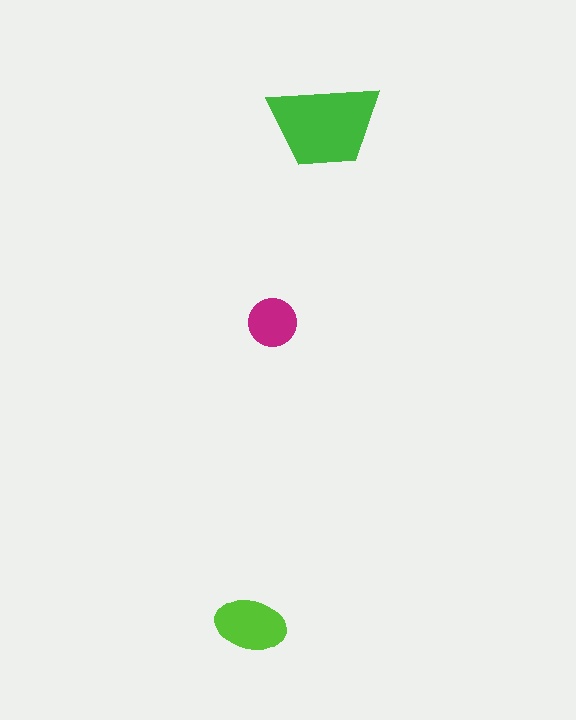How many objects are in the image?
There are 3 objects in the image.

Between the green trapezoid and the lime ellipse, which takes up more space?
The green trapezoid.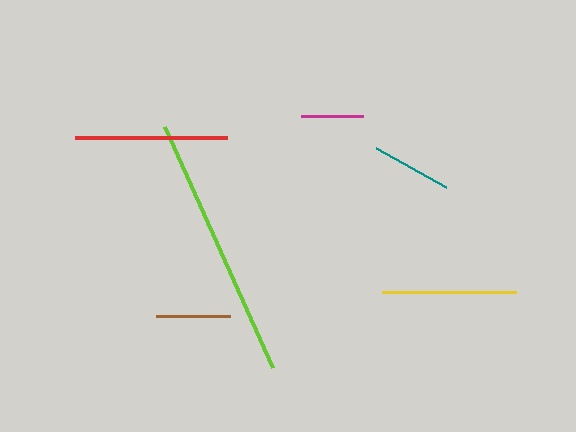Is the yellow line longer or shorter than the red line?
The red line is longer than the yellow line.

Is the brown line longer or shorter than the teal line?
The teal line is longer than the brown line.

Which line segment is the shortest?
The magenta line is the shortest at approximately 63 pixels.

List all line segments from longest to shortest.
From longest to shortest: lime, red, yellow, teal, brown, magenta.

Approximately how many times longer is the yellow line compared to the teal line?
The yellow line is approximately 1.7 times the length of the teal line.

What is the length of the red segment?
The red segment is approximately 152 pixels long.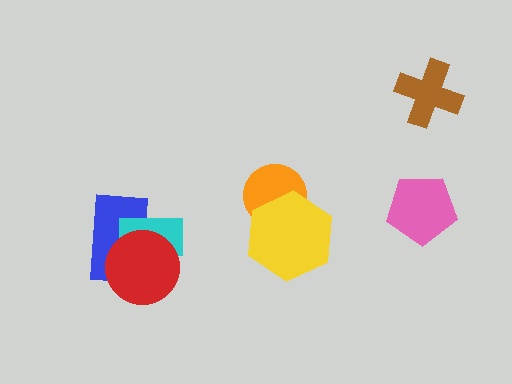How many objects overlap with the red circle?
2 objects overlap with the red circle.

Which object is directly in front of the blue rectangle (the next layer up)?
The cyan rectangle is directly in front of the blue rectangle.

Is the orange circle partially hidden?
Yes, it is partially covered by another shape.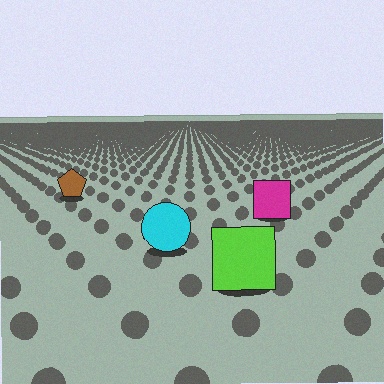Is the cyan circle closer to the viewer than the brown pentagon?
Yes. The cyan circle is closer — you can tell from the texture gradient: the ground texture is coarser near it.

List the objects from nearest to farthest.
From nearest to farthest: the lime square, the cyan circle, the magenta square, the brown pentagon.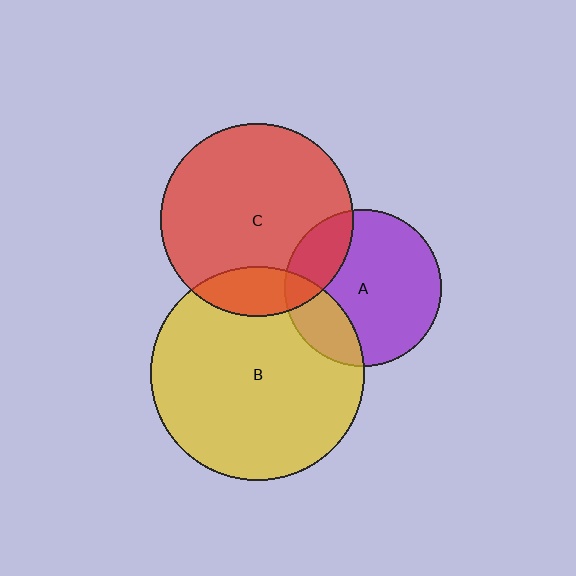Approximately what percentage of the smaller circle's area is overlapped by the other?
Approximately 20%.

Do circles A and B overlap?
Yes.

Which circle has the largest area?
Circle B (yellow).